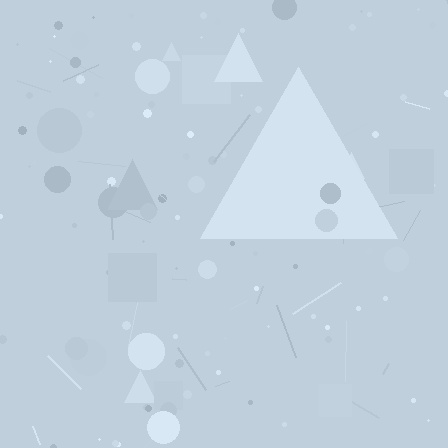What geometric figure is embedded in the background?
A triangle is embedded in the background.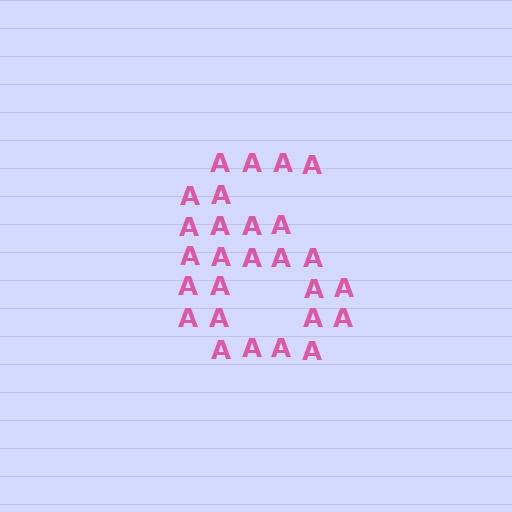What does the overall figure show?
The overall figure shows the digit 6.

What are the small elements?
The small elements are letter A's.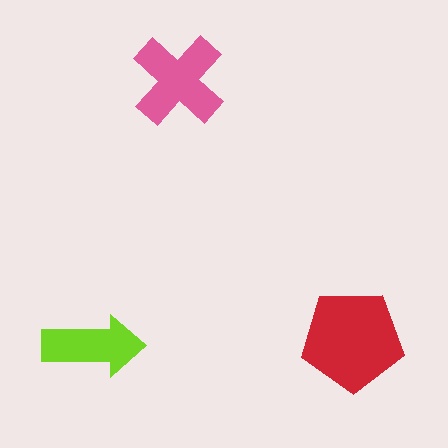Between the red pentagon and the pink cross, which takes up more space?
The red pentagon.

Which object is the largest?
The red pentagon.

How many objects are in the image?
There are 3 objects in the image.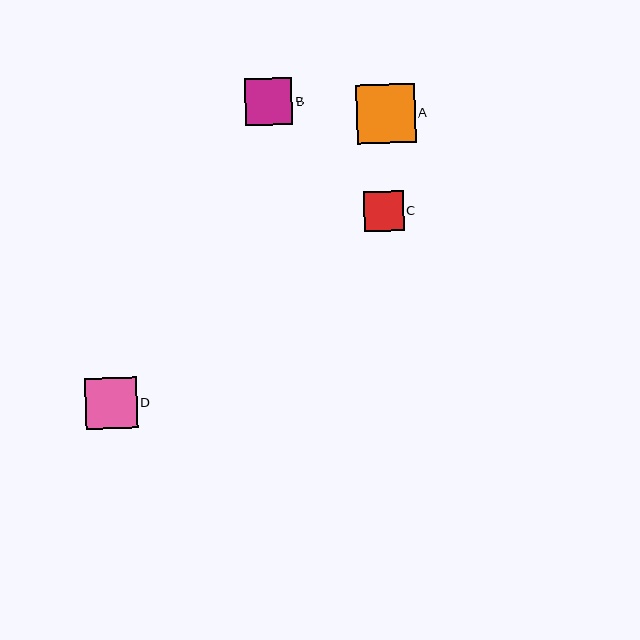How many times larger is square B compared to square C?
Square B is approximately 1.2 times the size of square C.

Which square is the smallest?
Square C is the smallest with a size of approximately 40 pixels.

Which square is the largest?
Square A is the largest with a size of approximately 59 pixels.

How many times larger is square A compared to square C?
Square A is approximately 1.5 times the size of square C.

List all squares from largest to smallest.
From largest to smallest: A, D, B, C.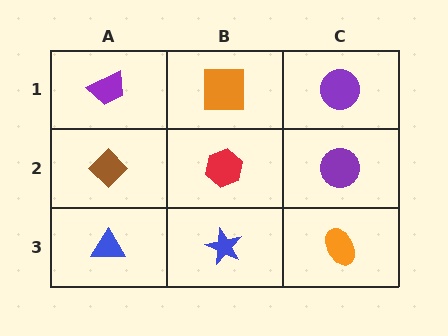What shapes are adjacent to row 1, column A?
A brown diamond (row 2, column A), an orange square (row 1, column B).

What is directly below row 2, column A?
A blue triangle.